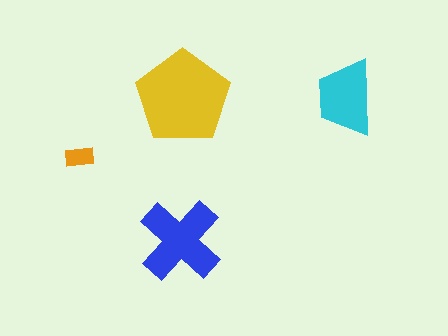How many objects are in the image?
There are 4 objects in the image.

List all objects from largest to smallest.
The yellow pentagon, the blue cross, the cyan trapezoid, the orange rectangle.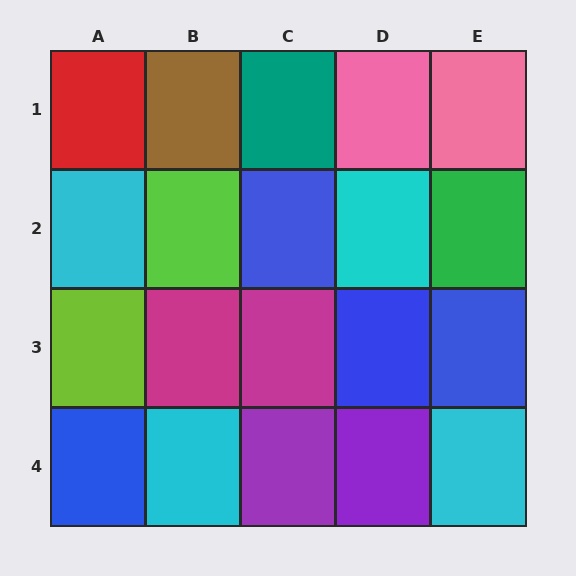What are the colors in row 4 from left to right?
Blue, cyan, purple, purple, cyan.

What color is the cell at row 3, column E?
Blue.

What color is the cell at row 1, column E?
Pink.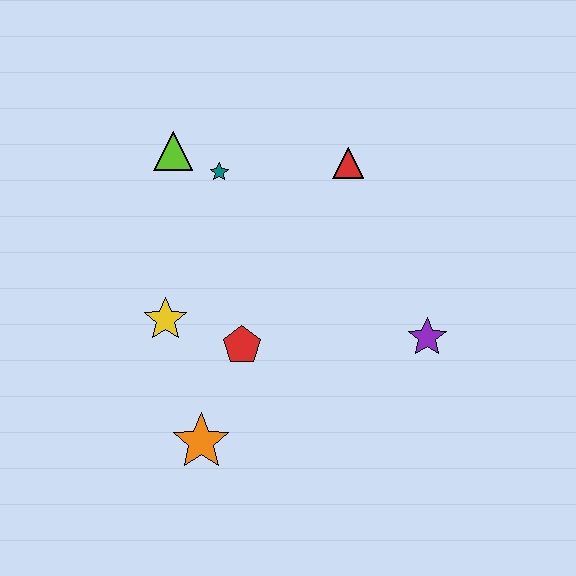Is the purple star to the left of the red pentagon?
No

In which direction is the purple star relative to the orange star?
The purple star is to the right of the orange star.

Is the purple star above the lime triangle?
No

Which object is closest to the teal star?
The lime triangle is closest to the teal star.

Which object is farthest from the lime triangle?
The purple star is farthest from the lime triangle.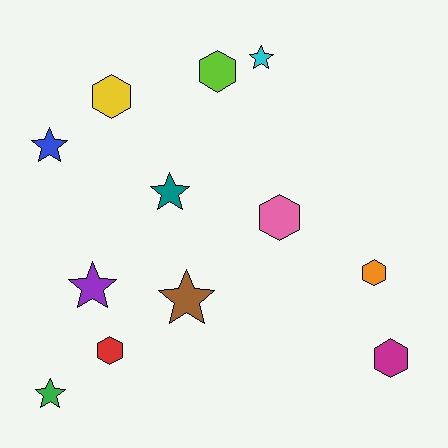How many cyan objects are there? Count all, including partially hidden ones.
There is 1 cyan object.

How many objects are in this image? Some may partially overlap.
There are 12 objects.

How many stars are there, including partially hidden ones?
There are 6 stars.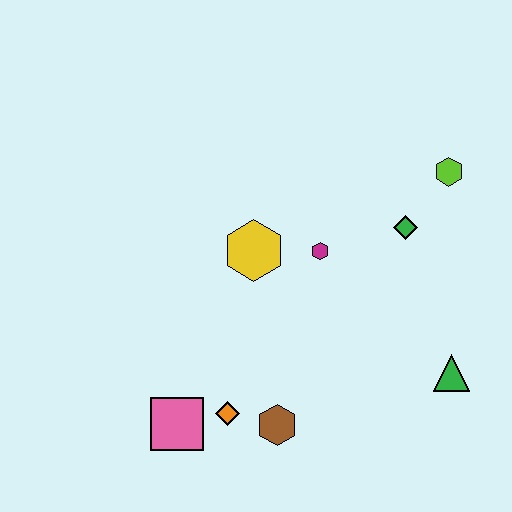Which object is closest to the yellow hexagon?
The magenta hexagon is closest to the yellow hexagon.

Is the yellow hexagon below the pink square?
No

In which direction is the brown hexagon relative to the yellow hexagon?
The brown hexagon is below the yellow hexagon.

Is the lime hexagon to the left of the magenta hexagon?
No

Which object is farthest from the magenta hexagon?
The pink square is farthest from the magenta hexagon.